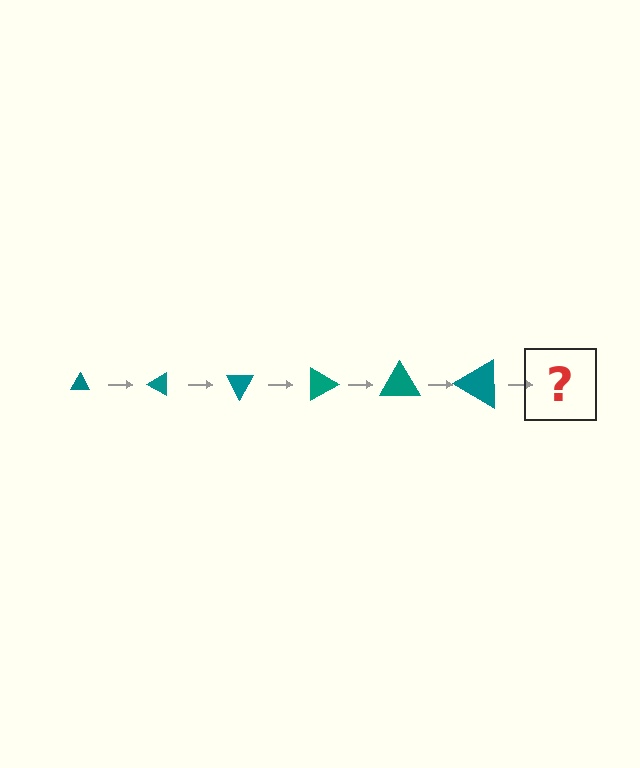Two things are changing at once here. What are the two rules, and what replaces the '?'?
The two rules are that the triangle grows larger each step and it rotates 30 degrees each step. The '?' should be a triangle, larger than the previous one and rotated 180 degrees from the start.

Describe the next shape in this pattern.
It should be a triangle, larger than the previous one and rotated 180 degrees from the start.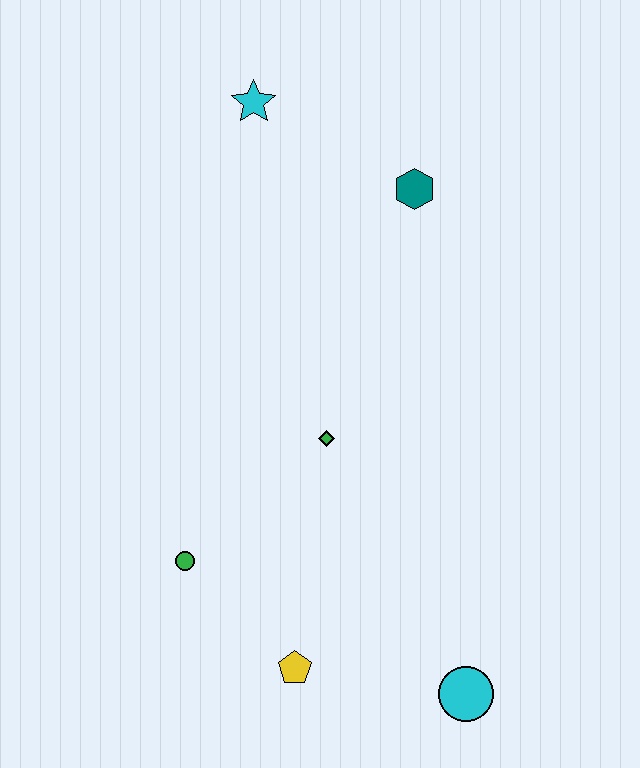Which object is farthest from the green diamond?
The cyan star is farthest from the green diamond.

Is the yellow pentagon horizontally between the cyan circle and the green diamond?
No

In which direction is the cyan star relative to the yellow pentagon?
The cyan star is above the yellow pentagon.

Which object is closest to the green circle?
The yellow pentagon is closest to the green circle.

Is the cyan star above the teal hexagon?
Yes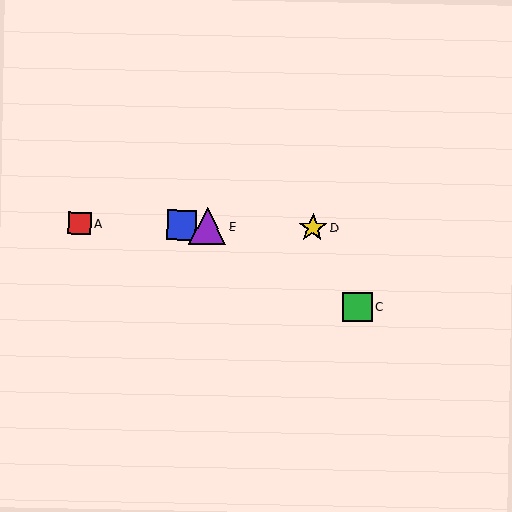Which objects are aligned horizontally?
Objects A, B, D, E are aligned horizontally.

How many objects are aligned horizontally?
4 objects (A, B, D, E) are aligned horizontally.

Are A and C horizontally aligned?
No, A is at y≈223 and C is at y≈307.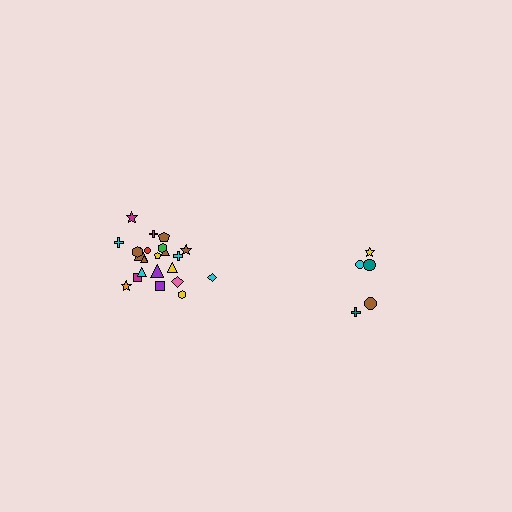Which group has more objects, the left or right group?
The left group.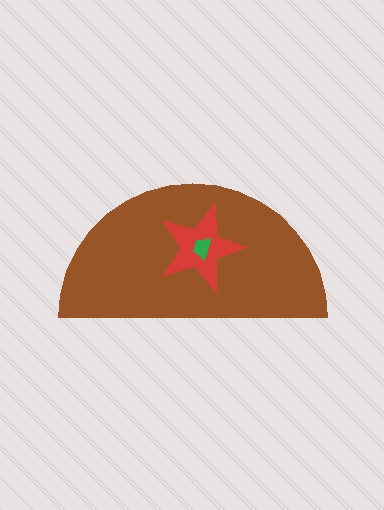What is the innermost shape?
The green trapezoid.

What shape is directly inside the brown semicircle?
The red star.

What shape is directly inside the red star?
The green trapezoid.